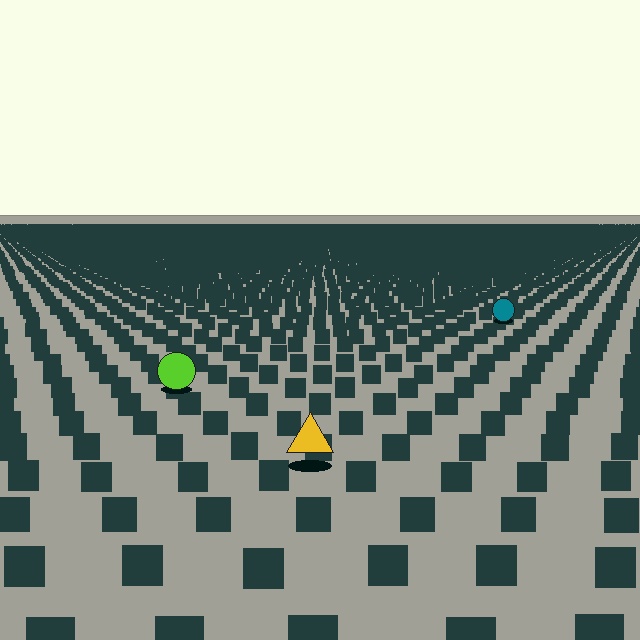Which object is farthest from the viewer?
The teal circle is farthest from the viewer. It appears smaller and the ground texture around it is denser.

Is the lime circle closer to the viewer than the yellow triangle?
No. The yellow triangle is closer — you can tell from the texture gradient: the ground texture is coarser near it.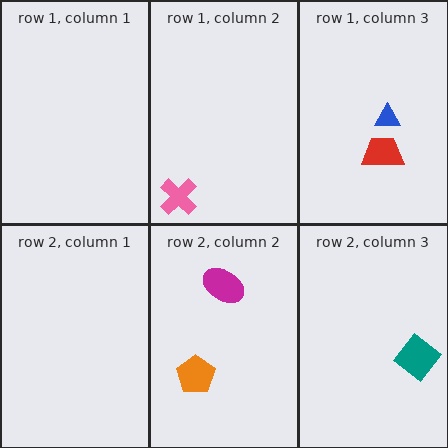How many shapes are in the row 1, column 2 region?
1.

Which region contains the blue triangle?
The row 1, column 3 region.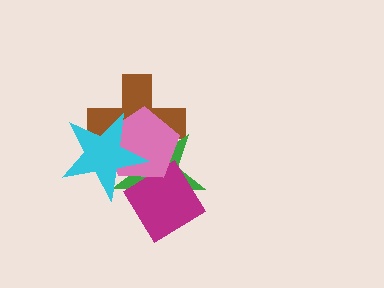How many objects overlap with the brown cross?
3 objects overlap with the brown cross.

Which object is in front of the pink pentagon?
The cyan star is in front of the pink pentagon.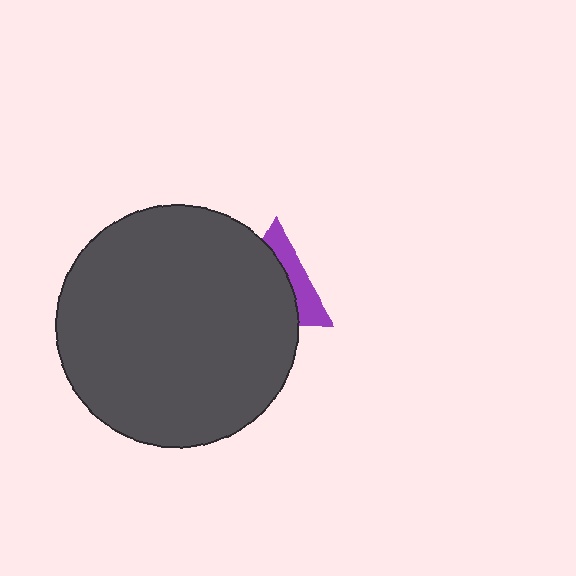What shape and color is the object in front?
The object in front is a dark gray circle.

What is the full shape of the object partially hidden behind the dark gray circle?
The partially hidden object is a purple triangle.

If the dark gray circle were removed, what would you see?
You would see the complete purple triangle.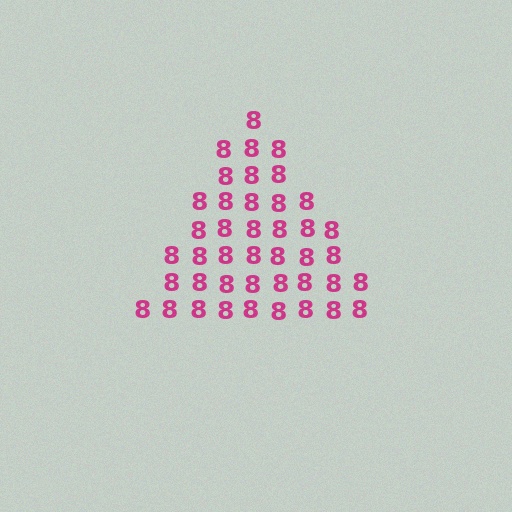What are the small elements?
The small elements are digit 8's.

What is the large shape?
The large shape is a triangle.